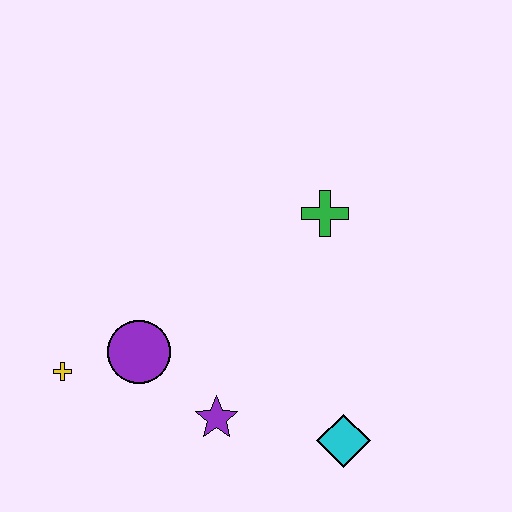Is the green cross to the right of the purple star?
Yes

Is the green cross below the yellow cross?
No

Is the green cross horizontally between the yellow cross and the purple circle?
No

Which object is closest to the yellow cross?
The purple circle is closest to the yellow cross.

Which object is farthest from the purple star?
The green cross is farthest from the purple star.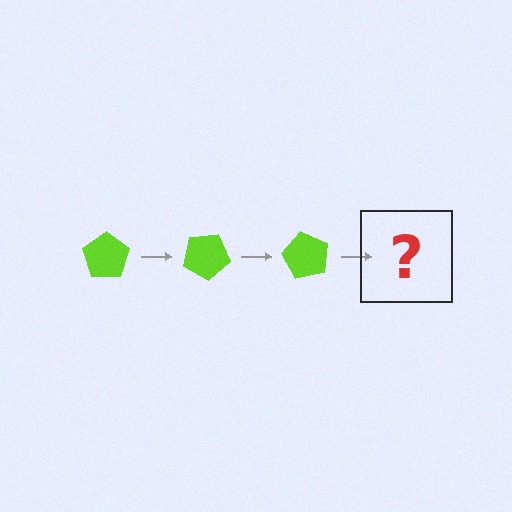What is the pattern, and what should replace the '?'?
The pattern is that the pentagon rotates 30 degrees each step. The '?' should be a lime pentagon rotated 90 degrees.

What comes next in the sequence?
The next element should be a lime pentagon rotated 90 degrees.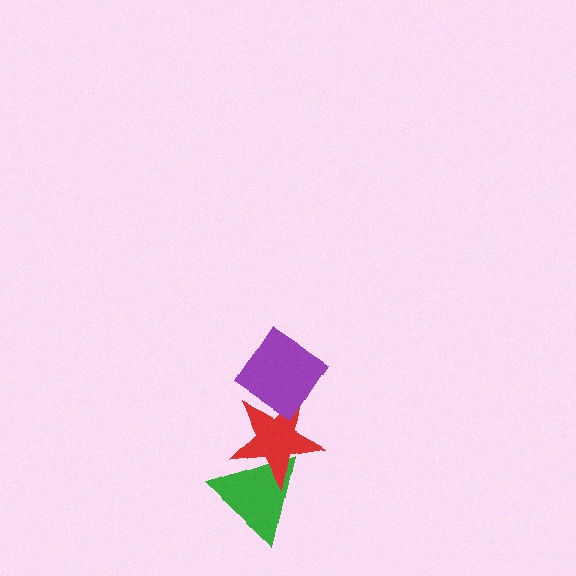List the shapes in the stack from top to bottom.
From top to bottom: the purple diamond, the red star, the green triangle.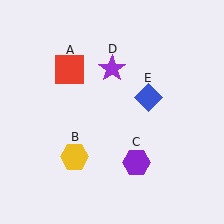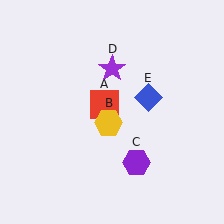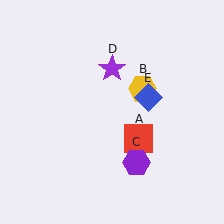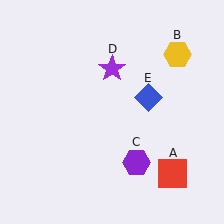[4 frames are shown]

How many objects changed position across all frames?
2 objects changed position: red square (object A), yellow hexagon (object B).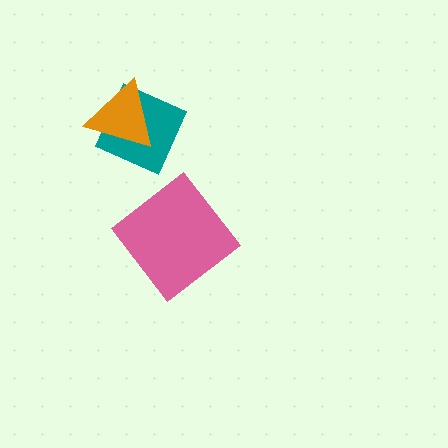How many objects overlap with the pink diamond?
0 objects overlap with the pink diamond.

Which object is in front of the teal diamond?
The orange triangle is in front of the teal diamond.